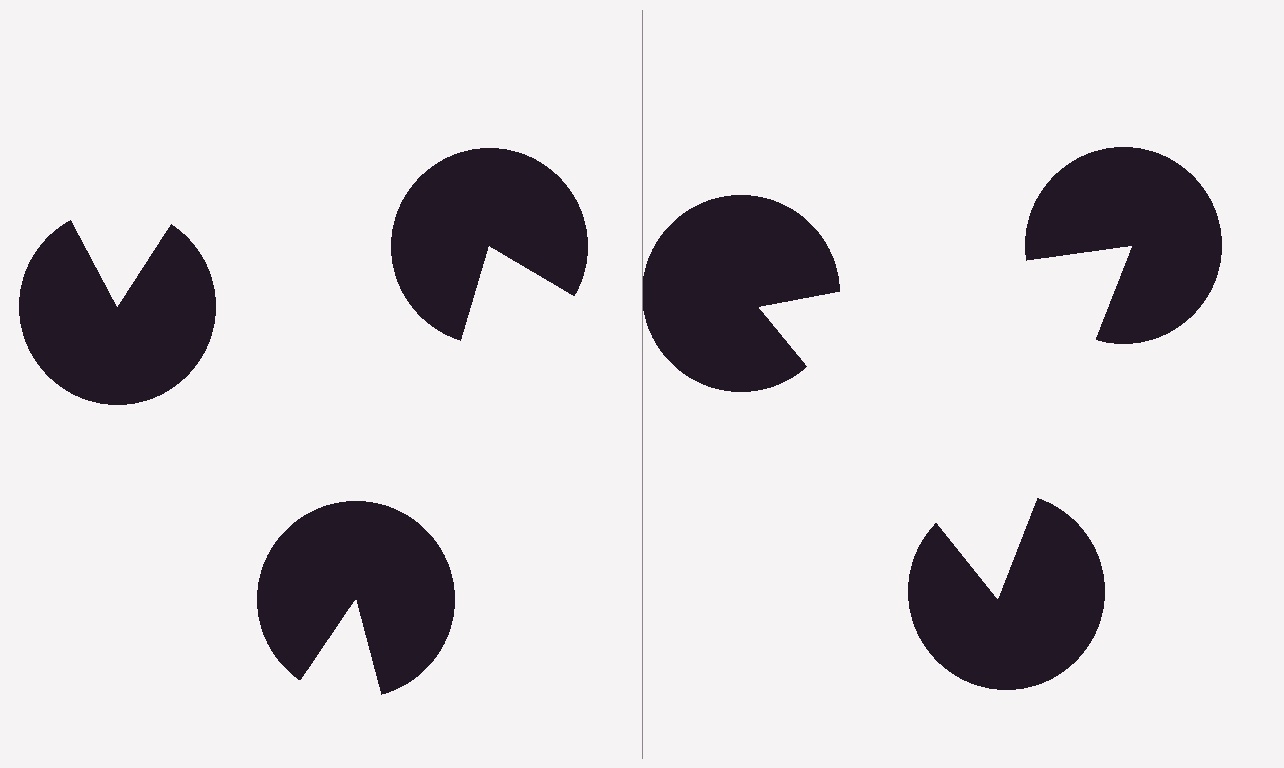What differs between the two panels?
The pac-man discs are positioned identically on both sides; only the wedge orientations differ. On the right they align to a triangle; on the left they are misaligned.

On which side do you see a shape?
An illusory triangle appears on the right side. On the left side the wedge cuts are rotated, so no coherent shape forms.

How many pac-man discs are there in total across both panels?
6 — 3 on each side.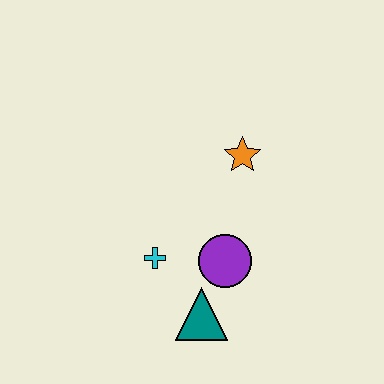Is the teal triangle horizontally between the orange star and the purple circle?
No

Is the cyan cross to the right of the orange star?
No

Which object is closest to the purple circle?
The teal triangle is closest to the purple circle.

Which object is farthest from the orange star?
The teal triangle is farthest from the orange star.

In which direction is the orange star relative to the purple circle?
The orange star is above the purple circle.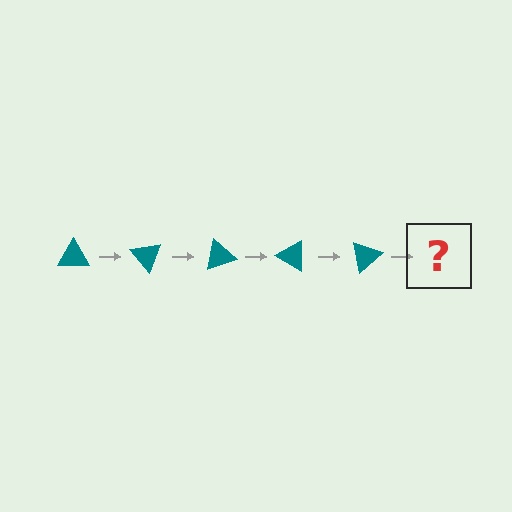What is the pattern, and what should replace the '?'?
The pattern is that the triangle rotates 50 degrees each step. The '?' should be a teal triangle rotated 250 degrees.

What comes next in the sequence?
The next element should be a teal triangle rotated 250 degrees.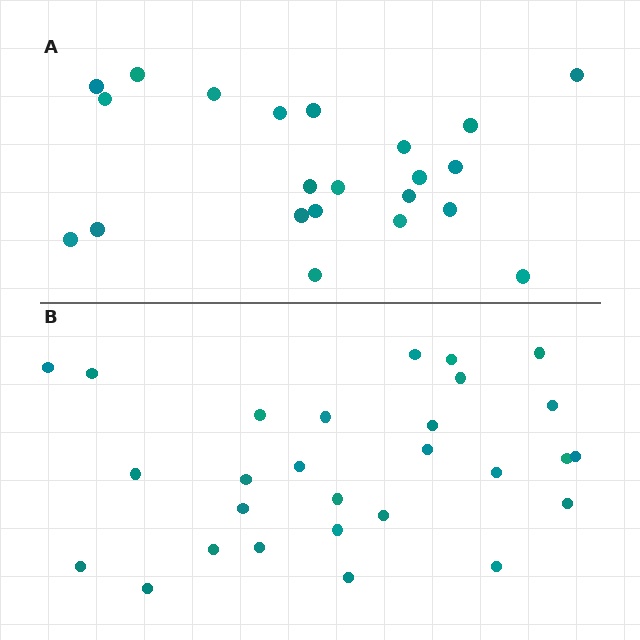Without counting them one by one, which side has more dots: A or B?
Region B (the bottom region) has more dots.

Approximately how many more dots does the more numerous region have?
Region B has about 6 more dots than region A.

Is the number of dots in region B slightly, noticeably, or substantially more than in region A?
Region B has noticeably more, but not dramatically so. The ratio is roughly 1.3 to 1.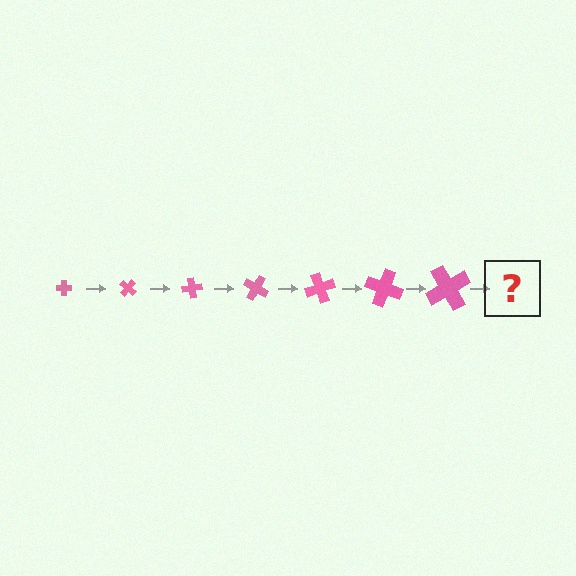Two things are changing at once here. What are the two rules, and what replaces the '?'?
The two rules are that the cross grows larger each step and it rotates 40 degrees each step. The '?' should be a cross, larger than the previous one and rotated 280 degrees from the start.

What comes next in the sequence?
The next element should be a cross, larger than the previous one and rotated 280 degrees from the start.